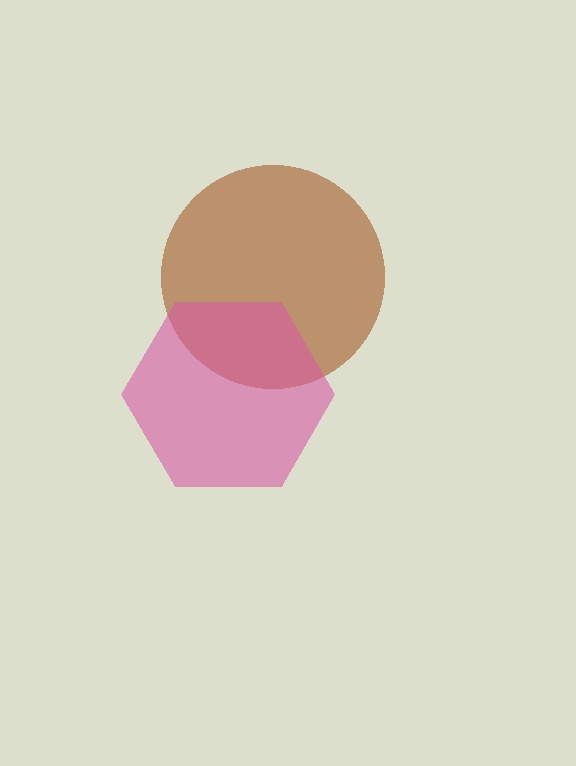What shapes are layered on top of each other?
The layered shapes are: a brown circle, a pink hexagon.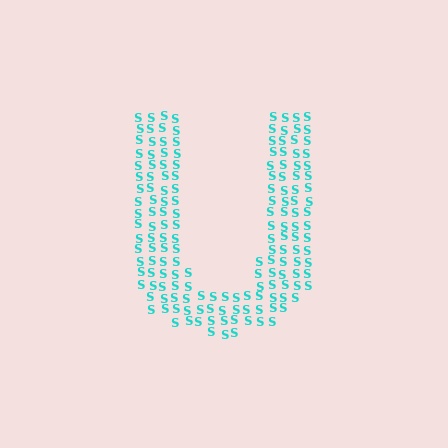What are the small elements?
The small elements are letter S's.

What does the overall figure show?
The overall figure shows the letter U.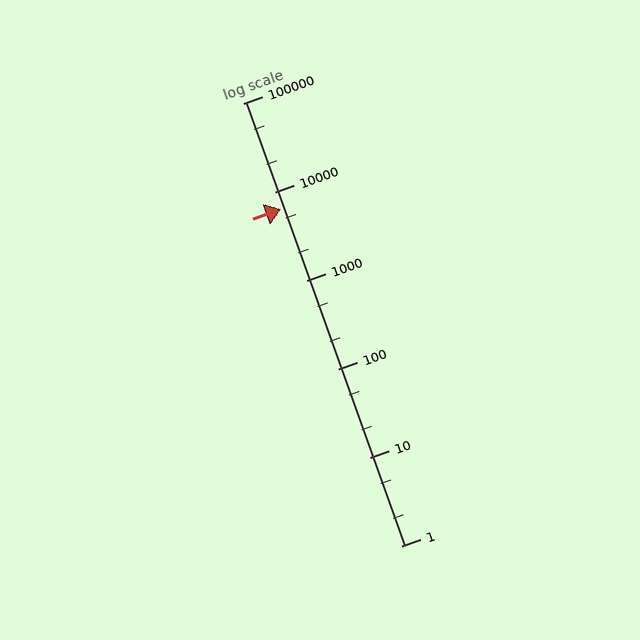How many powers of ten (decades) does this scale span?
The scale spans 5 decades, from 1 to 100000.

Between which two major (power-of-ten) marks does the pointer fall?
The pointer is between 1000 and 10000.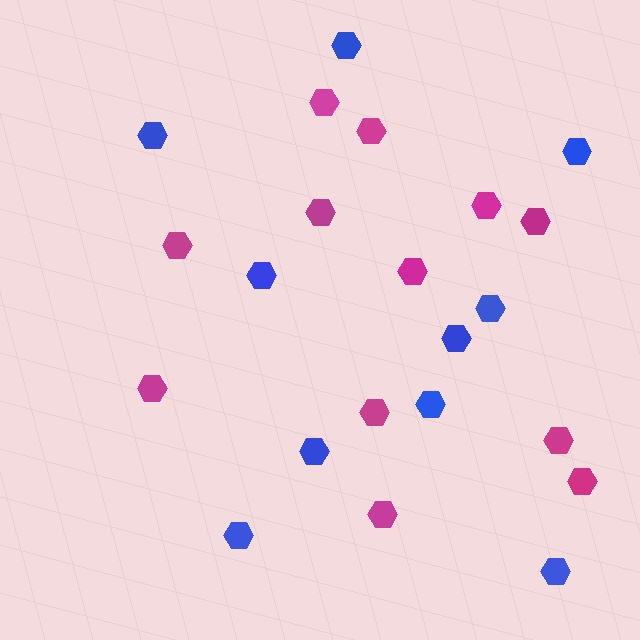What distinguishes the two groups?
There are 2 groups: one group of magenta hexagons (12) and one group of blue hexagons (10).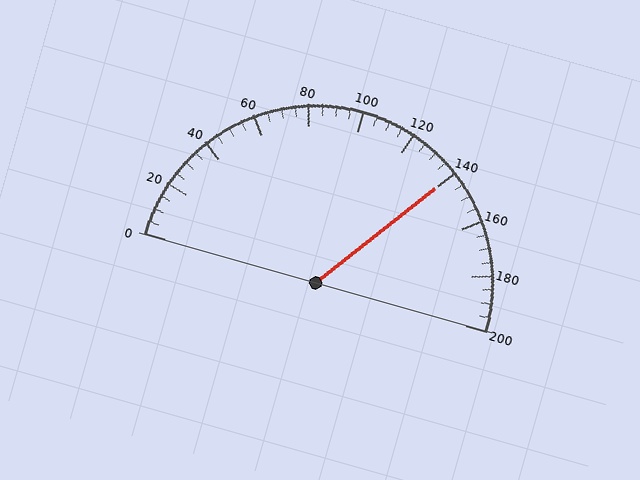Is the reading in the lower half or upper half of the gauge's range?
The reading is in the upper half of the range (0 to 200).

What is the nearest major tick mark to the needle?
The nearest major tick mark is 140.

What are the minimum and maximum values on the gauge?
The gauge ranges from 0 to 200.